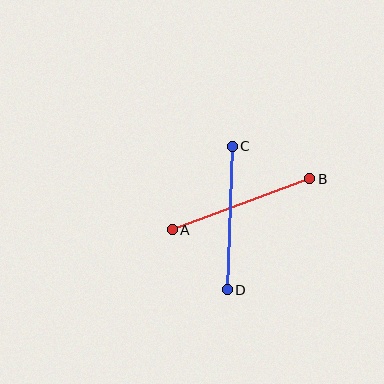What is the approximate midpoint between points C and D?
The midpoint is at approximately (230, 218) pixels.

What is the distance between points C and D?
The distance is approximately 143 pixels.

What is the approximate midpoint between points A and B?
The midpoint is at approximately (241, 204) pixels.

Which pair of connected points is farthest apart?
Points A and B are farthest apart.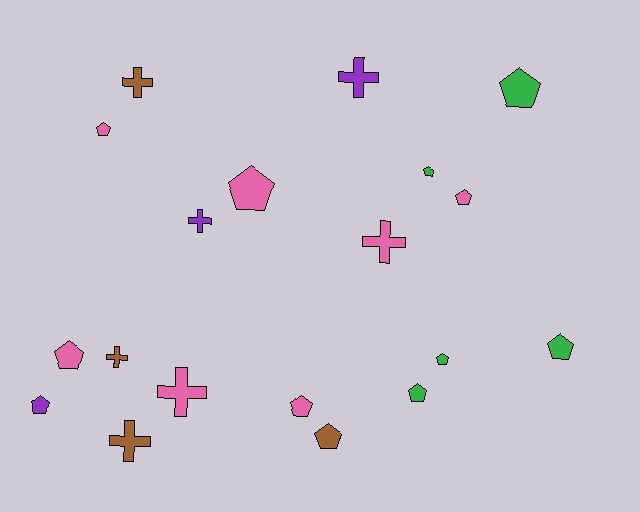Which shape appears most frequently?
Pentagon, with 12 objects.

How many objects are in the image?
There are 19 objects.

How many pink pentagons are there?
There are 5 pink pentagons.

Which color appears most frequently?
Pink, with 7 objects.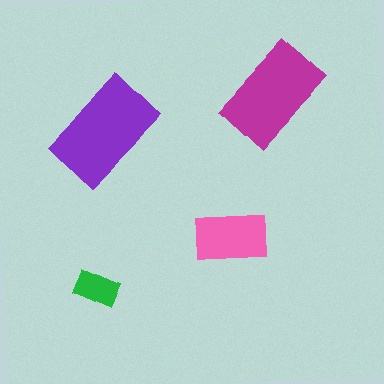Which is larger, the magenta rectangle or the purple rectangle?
The purple one.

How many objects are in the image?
There are 4 objects in the image.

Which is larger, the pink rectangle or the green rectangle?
The pink one.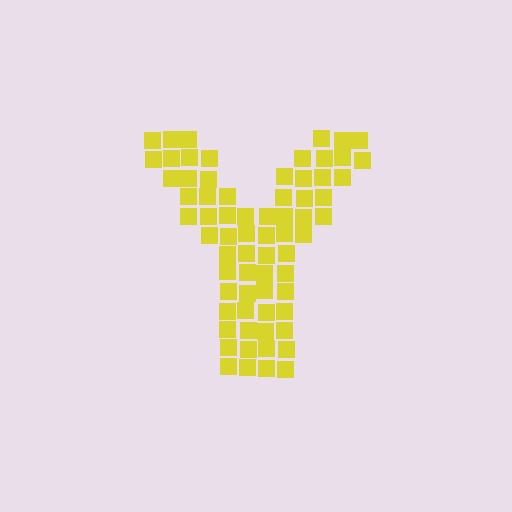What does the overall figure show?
The overall figure shows the letter Y.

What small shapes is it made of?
It is made of small squares.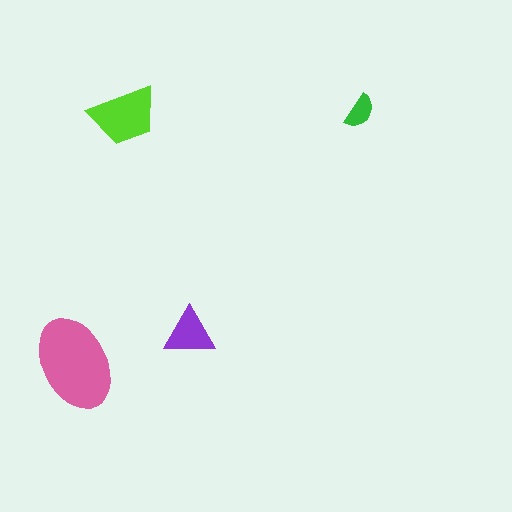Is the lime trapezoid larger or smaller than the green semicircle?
Larger.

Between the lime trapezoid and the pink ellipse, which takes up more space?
The pink ellipse.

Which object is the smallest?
The green semicircle.